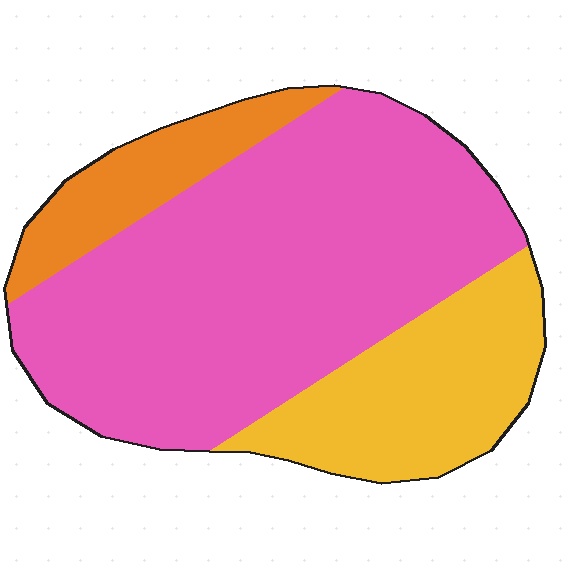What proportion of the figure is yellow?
Yellow takes up about one quarter (1/4) of the figure.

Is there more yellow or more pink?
Pink.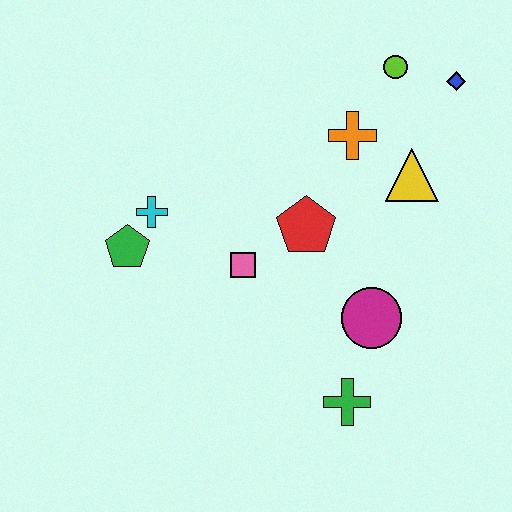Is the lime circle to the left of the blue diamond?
Yes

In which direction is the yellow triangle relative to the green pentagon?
The yellow triangle is to the right of the green pentagon.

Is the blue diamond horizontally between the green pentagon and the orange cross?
No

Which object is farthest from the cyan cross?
The blue diamond is farthest from the cyan cross.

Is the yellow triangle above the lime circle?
No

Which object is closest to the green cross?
The magenta circle is closest to the green cross.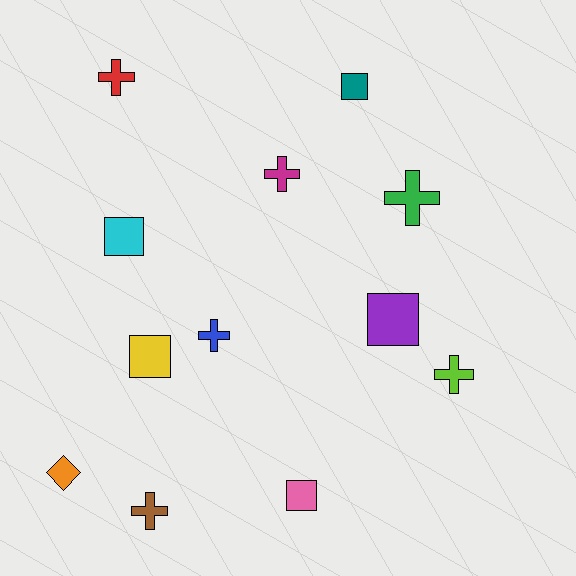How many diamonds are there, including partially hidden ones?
There is 1 diamond.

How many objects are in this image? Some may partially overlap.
There are 12 objects.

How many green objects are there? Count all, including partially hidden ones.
There is 1 green object.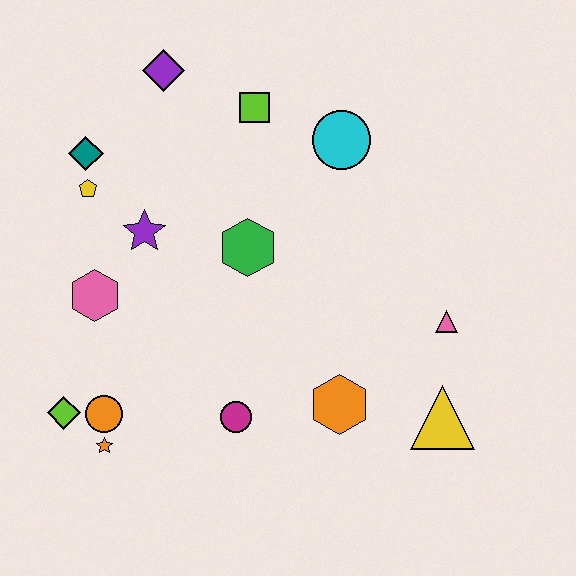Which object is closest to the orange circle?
The orange star is closest to the orange circle.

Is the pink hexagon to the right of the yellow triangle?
No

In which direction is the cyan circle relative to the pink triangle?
The cyan circle is above the pink triangle.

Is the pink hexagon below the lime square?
Yes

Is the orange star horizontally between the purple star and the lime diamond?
Yes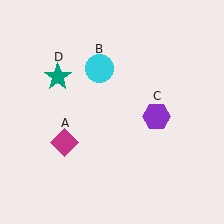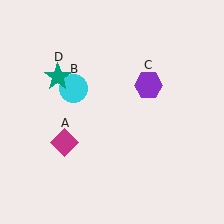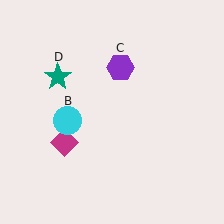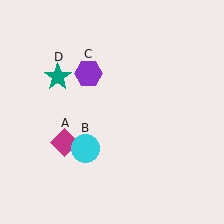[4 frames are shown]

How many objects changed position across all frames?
2 objects changed position: cyan circle (object B), purple hexagon (object C).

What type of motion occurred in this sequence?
The cyan circle (object B), purple hexagon (object C) rotated counterclockwise around the center of the scene.